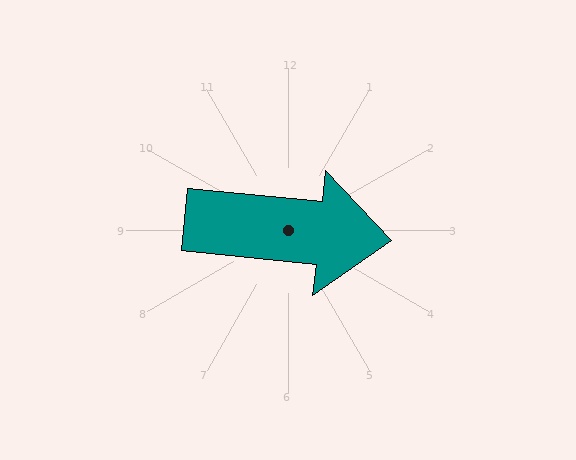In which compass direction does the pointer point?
East.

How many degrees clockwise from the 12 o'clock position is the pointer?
Approximately 96 degrees.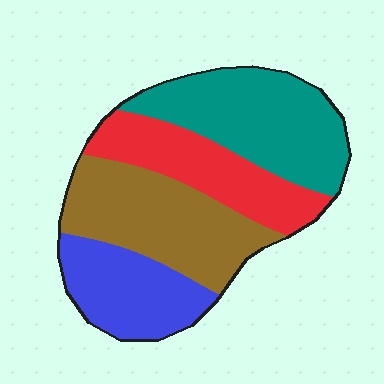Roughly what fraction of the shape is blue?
Blue covers about 20% of the shape.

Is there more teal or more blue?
Teal.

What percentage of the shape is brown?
Brown takes up about one quarter (1/4) of the shape.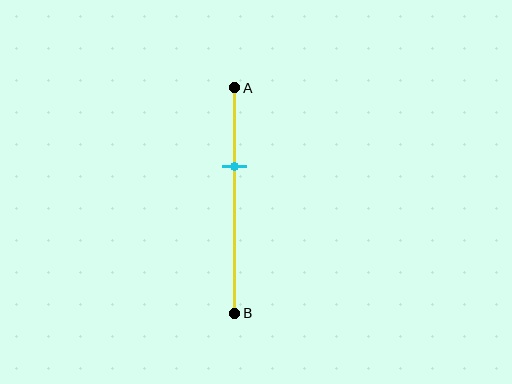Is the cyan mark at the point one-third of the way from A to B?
Yes, the mark is approximately at the one-third point.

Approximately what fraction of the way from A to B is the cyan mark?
The cyan mark is approximately 35% of the way from A to B.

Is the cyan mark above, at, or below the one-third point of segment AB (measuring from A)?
The cyan mark is approximately at the one-third point of segment AB.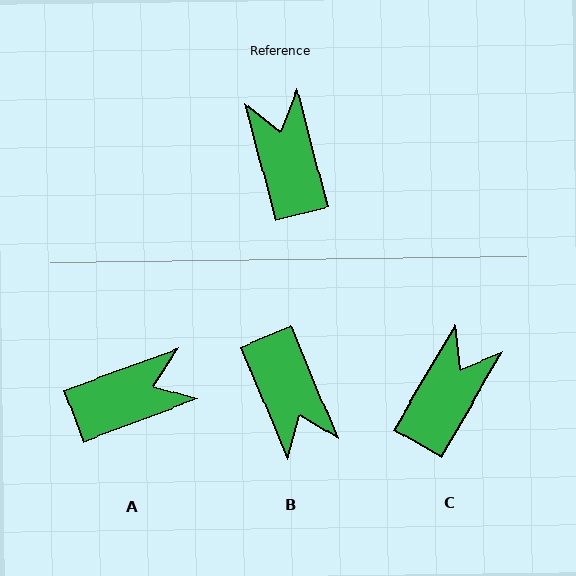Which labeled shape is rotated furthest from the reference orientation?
B, about 172 degrees away.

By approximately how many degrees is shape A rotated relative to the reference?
Approximately 84 degrees clockwise.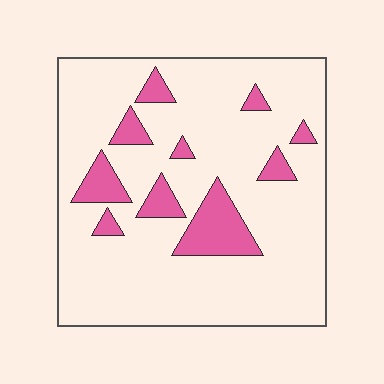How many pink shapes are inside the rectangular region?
10.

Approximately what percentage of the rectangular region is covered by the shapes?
Approximately 15%.